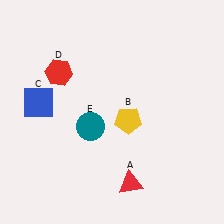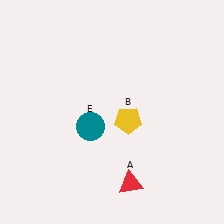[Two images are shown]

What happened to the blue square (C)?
The blue square (C) was removed in Image 2. It was in the top-left area of Image 1.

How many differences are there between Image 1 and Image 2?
There are 2 differences between the two images.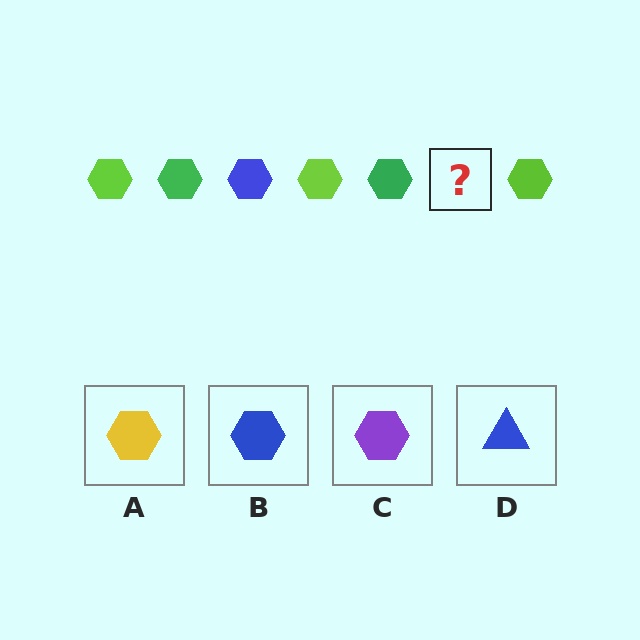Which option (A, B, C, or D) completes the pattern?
B.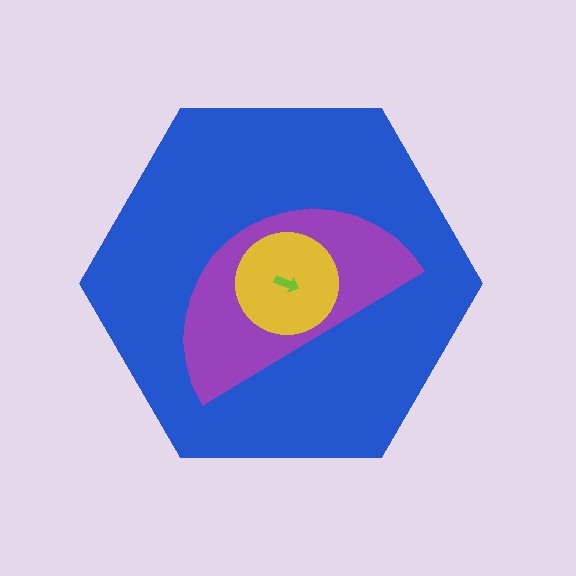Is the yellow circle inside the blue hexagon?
Yes.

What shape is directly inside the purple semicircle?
The yellow circle.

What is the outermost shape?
The blue hexagon.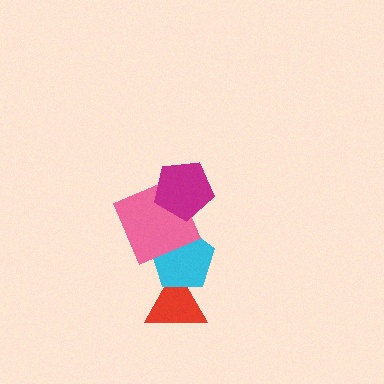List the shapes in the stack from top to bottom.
From top to bottom: the magenta pentagon, the pink square, the cyan pentagon, the red triangle.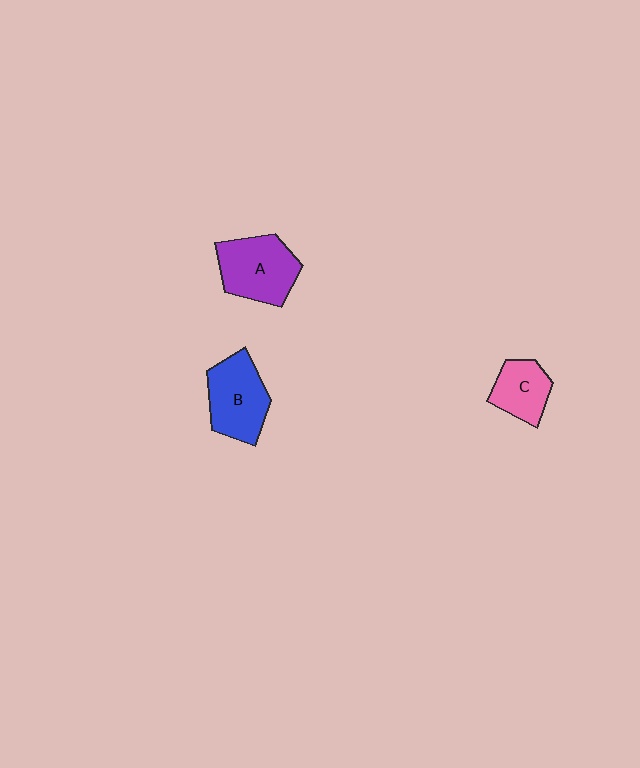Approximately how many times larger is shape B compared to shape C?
Approximately 1.5 times.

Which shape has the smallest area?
Shape C (pink).